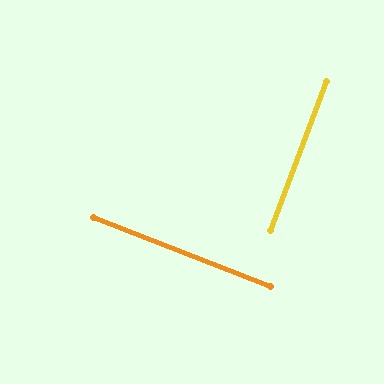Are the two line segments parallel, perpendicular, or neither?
Perpendicular — they meet at approximately 89°.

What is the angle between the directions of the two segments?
Approximately 89 degrees.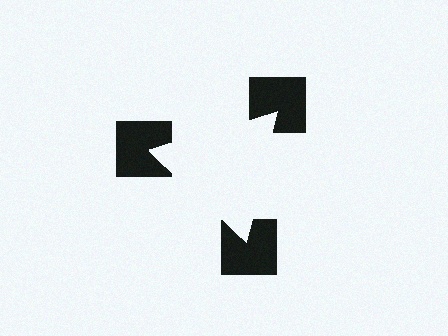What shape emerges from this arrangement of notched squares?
An illusory triangle — its edges are inferred from the aligned wedge cuts in the notched squares, not physically drawn.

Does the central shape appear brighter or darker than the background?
It typically appears slightly brighter than the background, even though no actual brightness change is drawn.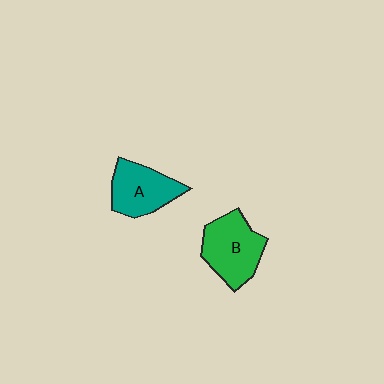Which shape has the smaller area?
Shape A (teal).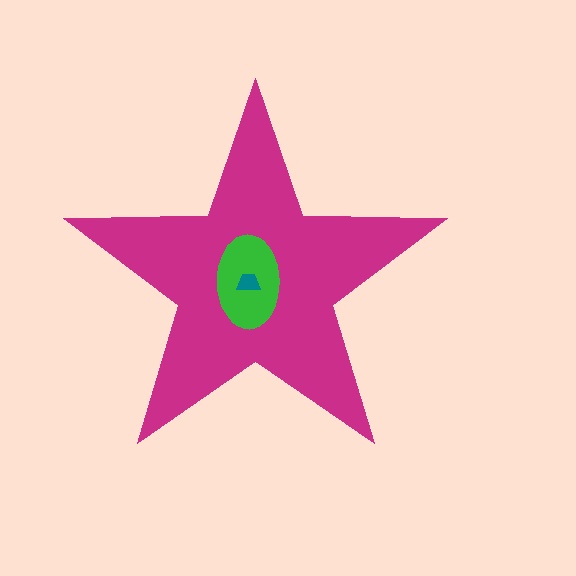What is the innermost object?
The teal trapezoid.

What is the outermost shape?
The magenta star.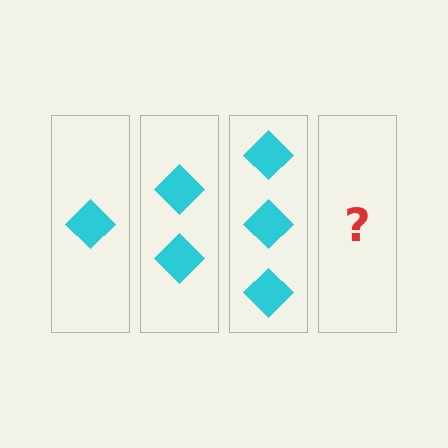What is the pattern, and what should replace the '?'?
The pattern is that each step adds one more diamond. The '?' should be 4 diamonds.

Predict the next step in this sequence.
The next step is 4 diamonds.